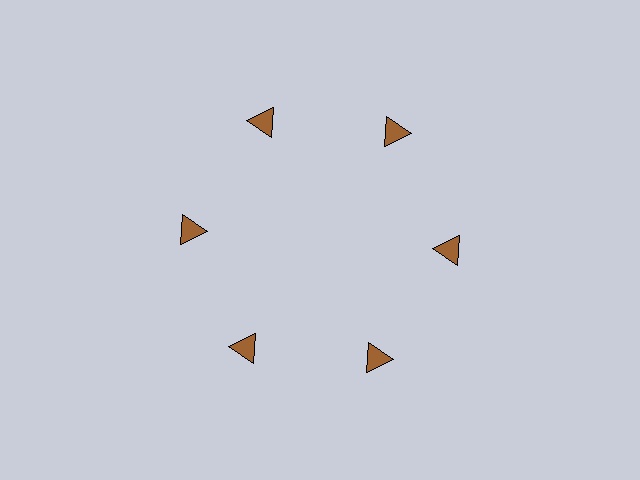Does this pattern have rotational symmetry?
Yes, this pattern has 6-fold rotational symmetry. It looks the same after rotating 60 degrees around the center.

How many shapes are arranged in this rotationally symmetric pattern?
There are 6 shapes, arranged in 6 groups of 1.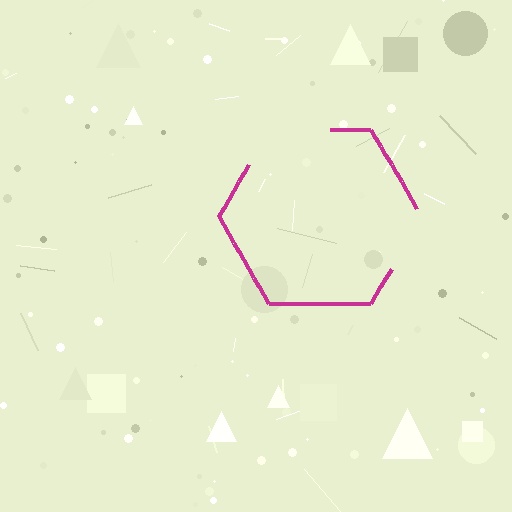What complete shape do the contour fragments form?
The contour fragments form a hexagon.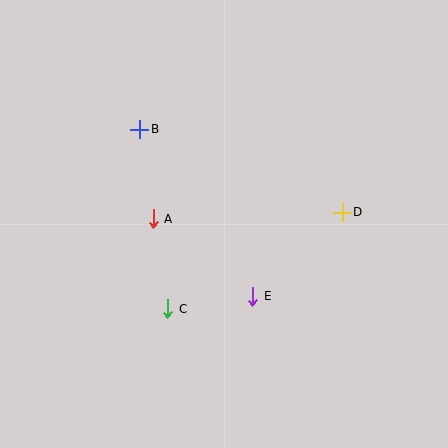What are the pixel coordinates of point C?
Point C is at (168, 309).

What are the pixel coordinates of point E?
Point E is at (253, 296).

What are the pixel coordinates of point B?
Point B is at (140, 129).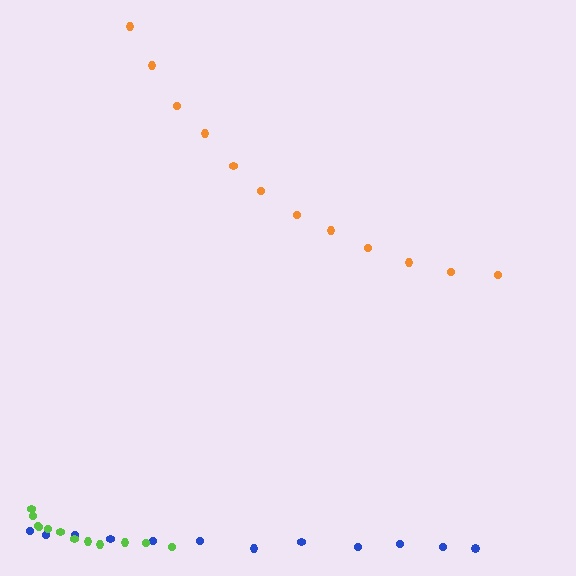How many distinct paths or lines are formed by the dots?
There are 3 distinct paths.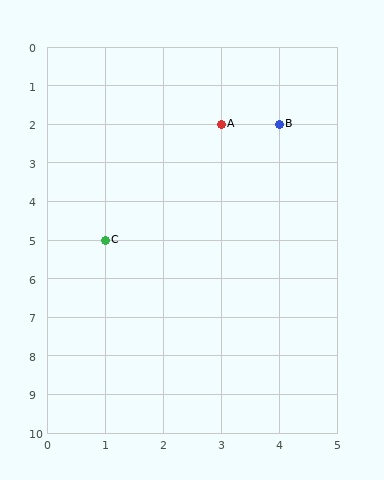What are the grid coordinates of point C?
Point C is at grid coordinates (1, 5).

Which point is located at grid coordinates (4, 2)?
Point B is at (4, 2).